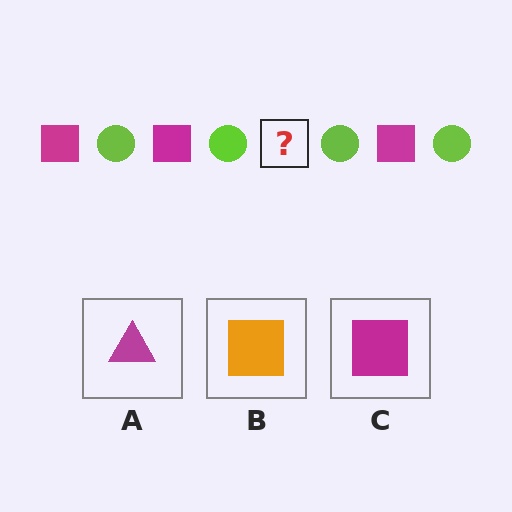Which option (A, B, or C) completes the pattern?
C.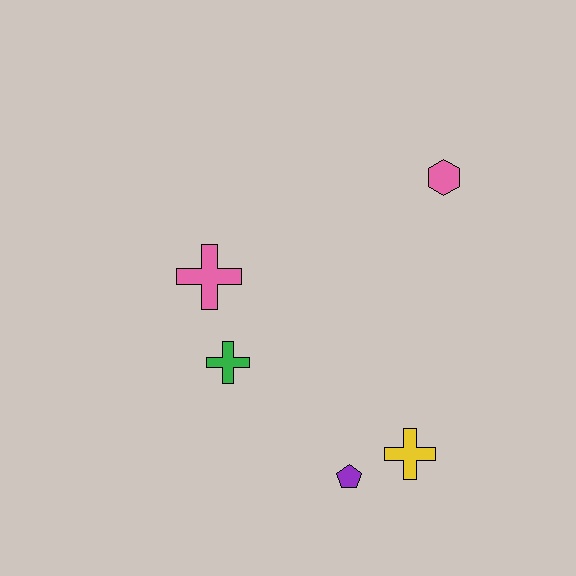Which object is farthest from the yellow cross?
The pink hexagon is farthest from the yellow cross.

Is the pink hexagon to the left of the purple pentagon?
No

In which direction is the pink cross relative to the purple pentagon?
The pink cross is above the purple pentagon.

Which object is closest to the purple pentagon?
The yellow cross is closest to the purple pentagon.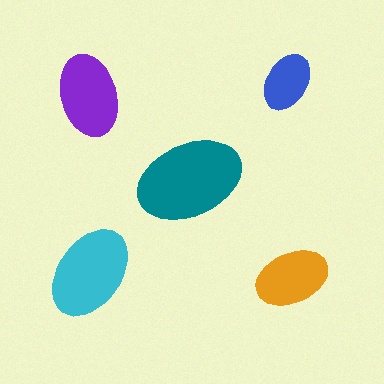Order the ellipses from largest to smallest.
the teal one, the cyan one, the purple one, the orange one, the blue one.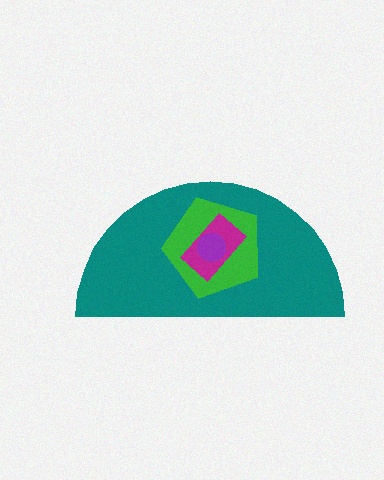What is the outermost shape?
The teal semicircle.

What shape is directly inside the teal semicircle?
The green pentagon.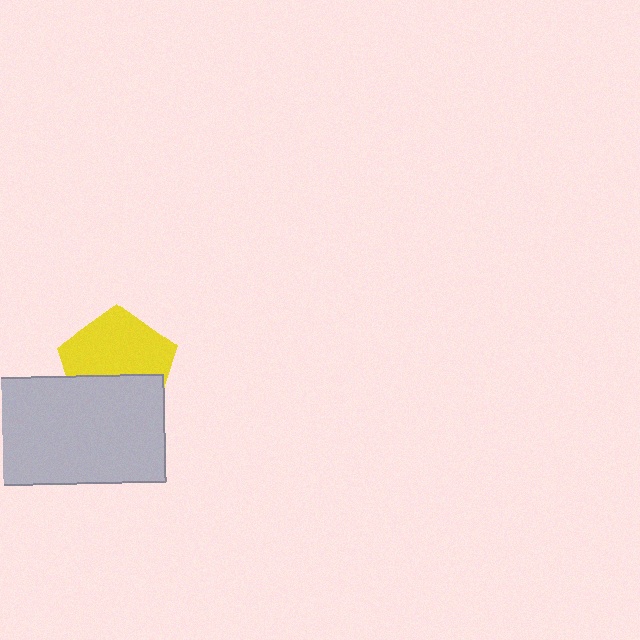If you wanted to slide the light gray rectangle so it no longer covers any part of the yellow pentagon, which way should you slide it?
Slide it down — that is the most direct way to separate the two shapes.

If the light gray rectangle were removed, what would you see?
You would see the complete yellow pentagon.